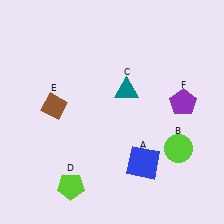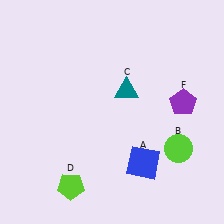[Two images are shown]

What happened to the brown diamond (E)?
The brown diamond (E) was removed in Image 2. It was in the top-left area of Image 1.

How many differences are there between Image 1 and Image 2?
There is 1 difference between the two images.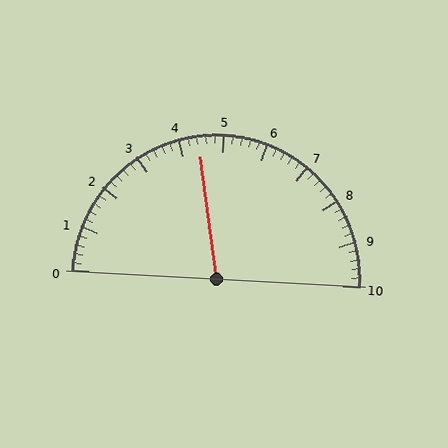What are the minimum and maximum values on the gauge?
The gauge ranges from 0 to 10.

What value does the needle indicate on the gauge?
The needle indicates approximately 4.4.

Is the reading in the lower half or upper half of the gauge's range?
The reading is in the lower half of the range (0 to 10).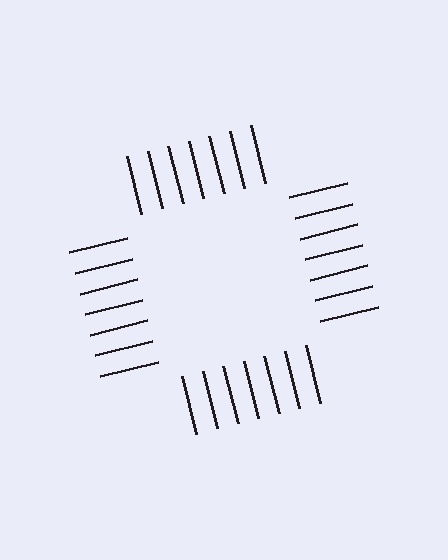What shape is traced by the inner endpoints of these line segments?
An illusory square — the line segments terminate on its edges but no continuous stroke is drawn.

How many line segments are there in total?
28 — 7 along each of the 4 edges.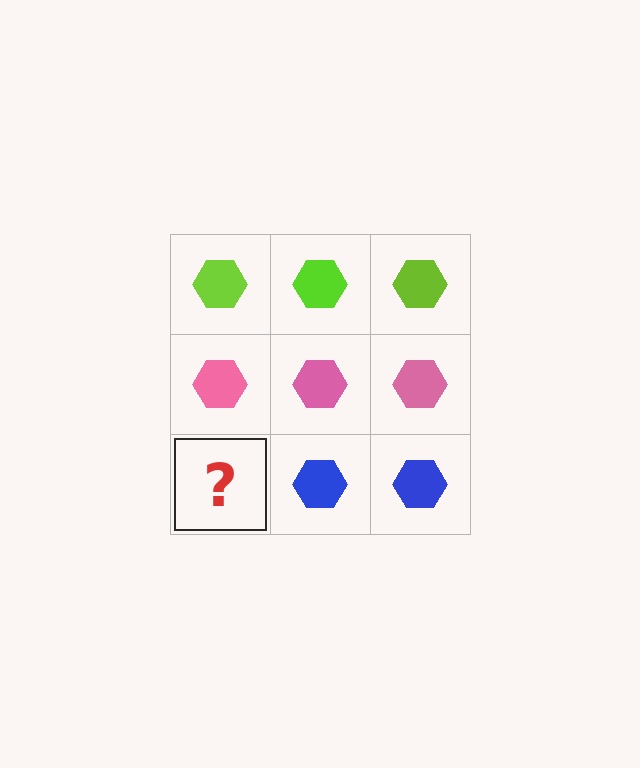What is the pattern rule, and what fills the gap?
The rule is that each row has a consistent color. The gap should be filled with a blue hexagon.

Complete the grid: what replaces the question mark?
The question mark should be replaced with a blue hexagon.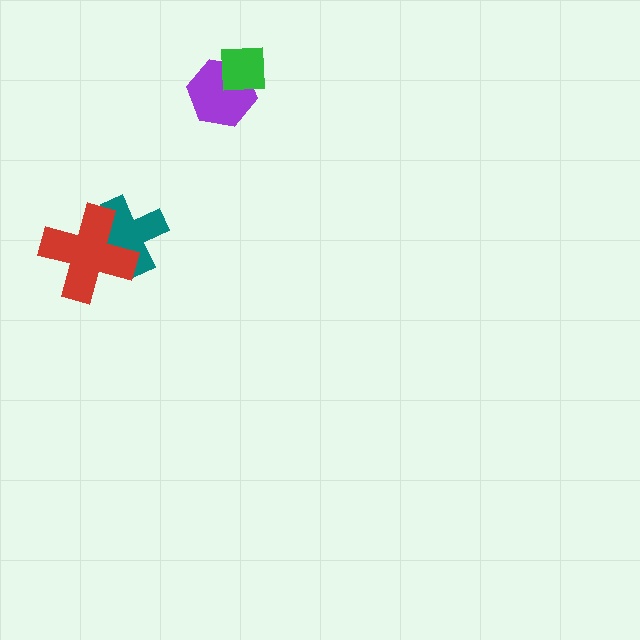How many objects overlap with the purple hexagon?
1 object overlaps with the purple hexagon.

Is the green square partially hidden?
No, no other shape covers it.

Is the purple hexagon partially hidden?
Yes, it is partially covered by another shape.